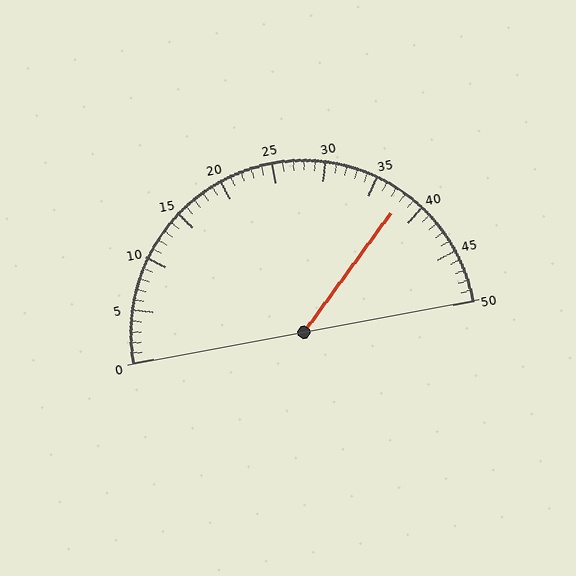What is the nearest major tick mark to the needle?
The nearest major tick mark is 40.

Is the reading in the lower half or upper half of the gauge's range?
The reading is in the upper half of the range (0 to 50).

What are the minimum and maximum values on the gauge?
The gauge ranges from 0 to 50.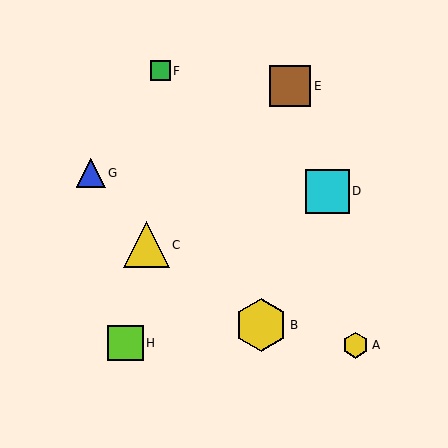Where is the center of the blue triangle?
The center of the blue triangle is at (91, 173).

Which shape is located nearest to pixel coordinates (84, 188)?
The blue triangle (labeled G) at (91, 173) is nearest to that location.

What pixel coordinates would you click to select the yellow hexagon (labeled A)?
Click at (356, 345) to select the yellow hexagon A.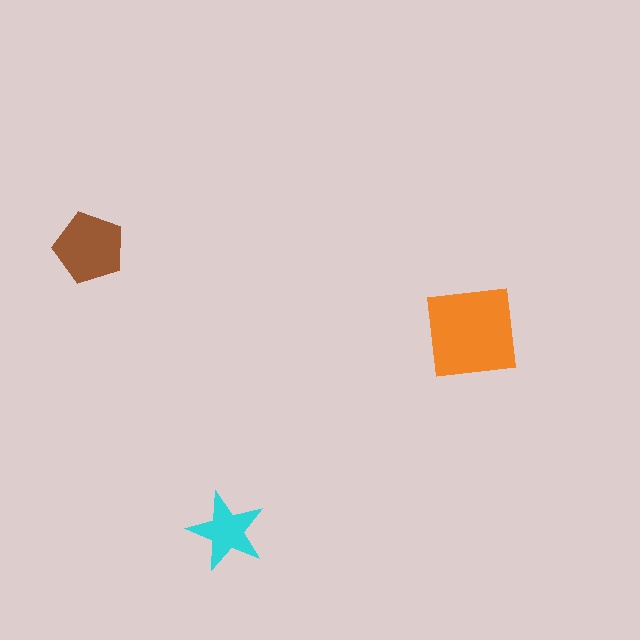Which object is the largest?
The orange square.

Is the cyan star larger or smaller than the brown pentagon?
Smaller.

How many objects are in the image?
There are 3 objects in the image.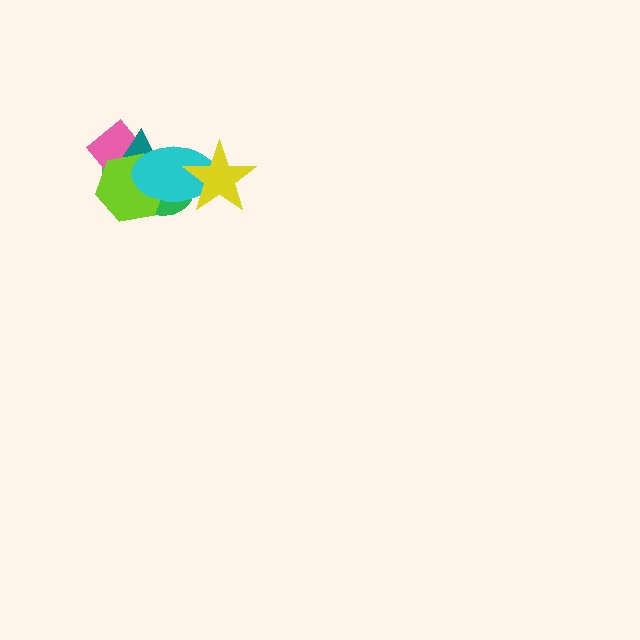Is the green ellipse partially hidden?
Yes, it is partially covered by another shape.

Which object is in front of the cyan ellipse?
The yellow star is in front of the cyan ellipse.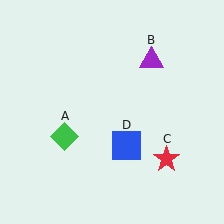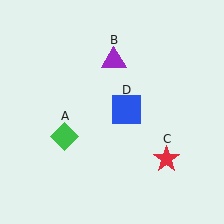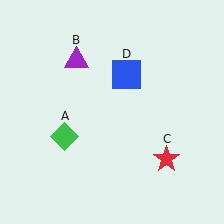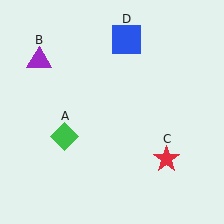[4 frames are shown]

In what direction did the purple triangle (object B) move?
The purple triangle (object B) moved left.